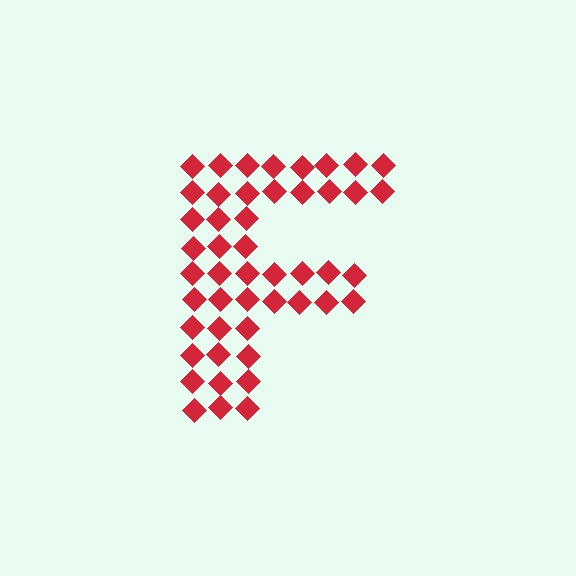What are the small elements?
The small elements are diamonds.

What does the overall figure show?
The overall figure shows the letter F.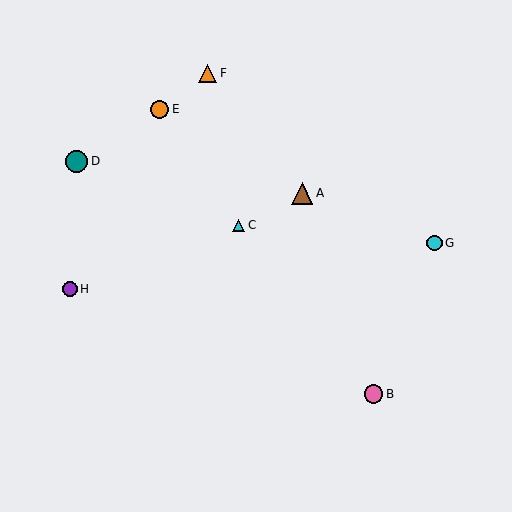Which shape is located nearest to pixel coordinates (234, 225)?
The cyan triangle (labeled C) at (239, 225) is nearest to that location.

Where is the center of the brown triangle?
The center of the brown triangle is at (302, 193).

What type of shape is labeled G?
Shape G is a cyan circle.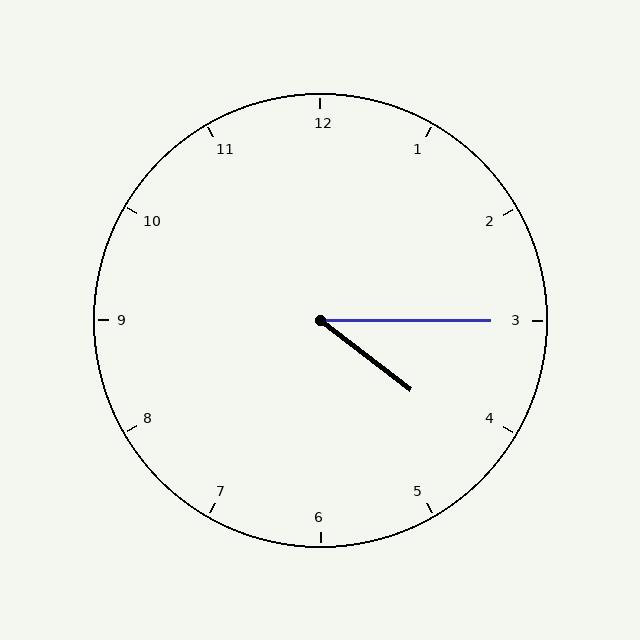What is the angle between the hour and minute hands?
Approximately 38 degrees.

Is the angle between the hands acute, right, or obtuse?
It is acute.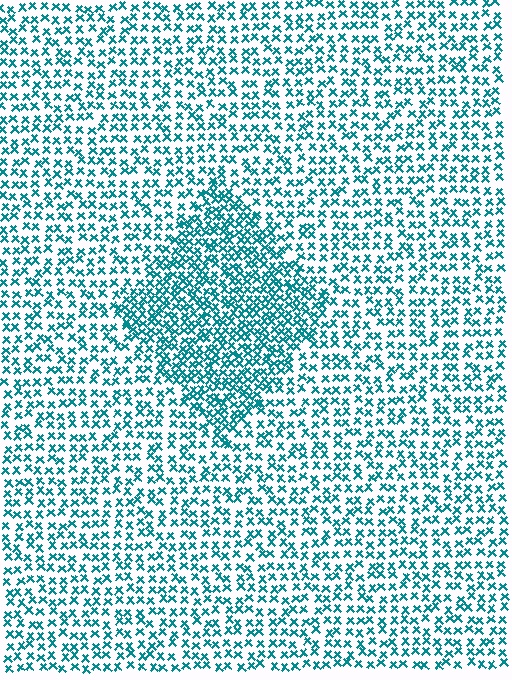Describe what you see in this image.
The image contains small teal elements arranged at two different densities. A diamond-shaped region is visible where the elements are more densely packed than the surrounding area.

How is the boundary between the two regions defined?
The boundary is defined by a change in element density (approximately 1.8x ratio). All elements are the same color, size, and shape.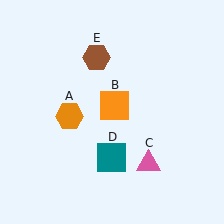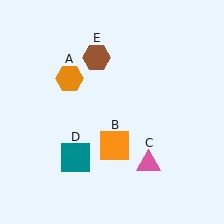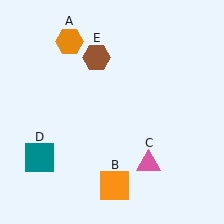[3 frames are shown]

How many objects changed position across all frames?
3 objects changed position: orange hexagon (object A), orange square (object B), teal square (object D).